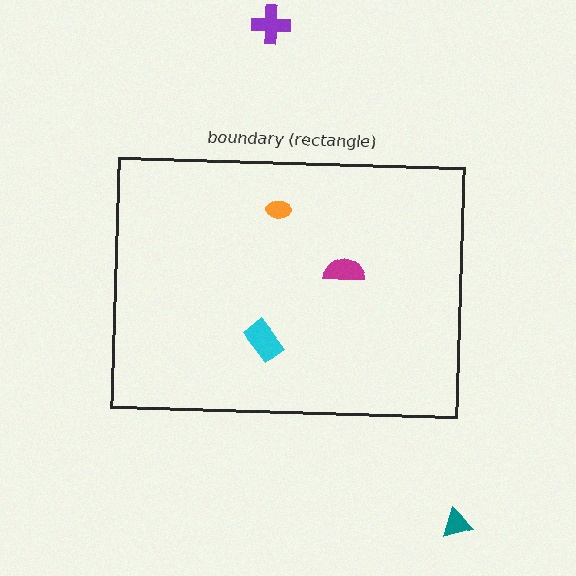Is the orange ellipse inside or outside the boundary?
Inside.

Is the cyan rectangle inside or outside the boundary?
Inside.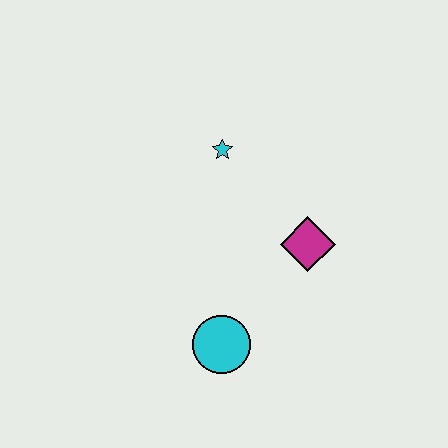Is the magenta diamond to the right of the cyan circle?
Yes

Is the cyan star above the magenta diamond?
Yes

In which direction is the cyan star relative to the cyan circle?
The cyan star is above the cyan circle.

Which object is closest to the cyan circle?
The magenta diamond is closest to the cyan circle.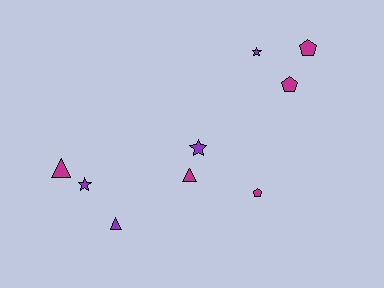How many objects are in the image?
There are 9 objects.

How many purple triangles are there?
There is 1 purple triangle.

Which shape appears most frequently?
Pentagon, with 3 objects.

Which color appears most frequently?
Magenta, with 5 objects.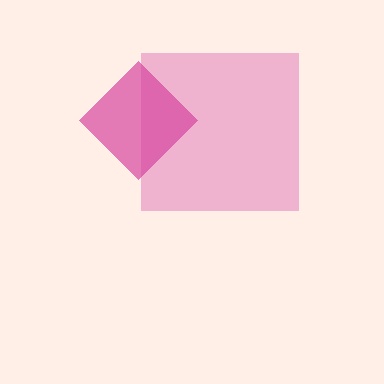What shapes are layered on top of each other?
The layered shapes are: a pink square, a magenta diamond.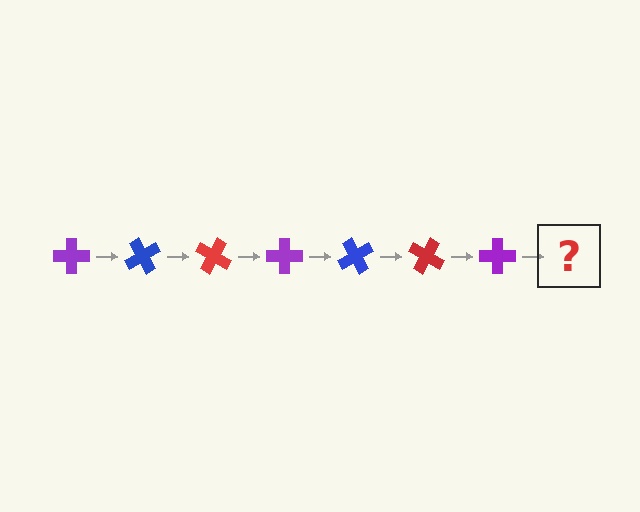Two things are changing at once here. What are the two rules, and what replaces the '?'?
The two rules are that it rotates 60 degrees each step and the color cycles through purple, blue, and red. The '?' should be a blue cross, rotated 420 degrees from the start.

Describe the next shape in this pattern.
It should be a blue cross, rotated 420 degrees from the start.